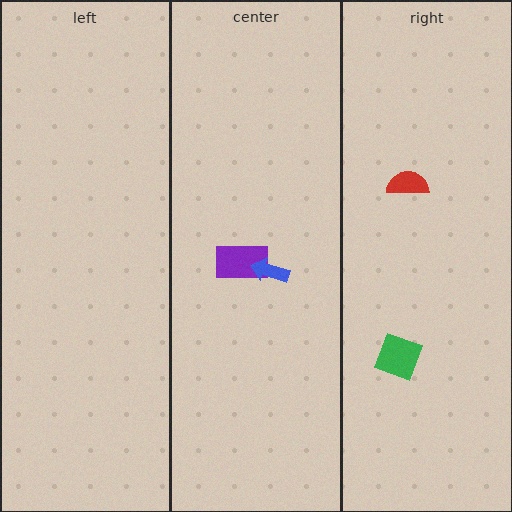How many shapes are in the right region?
2.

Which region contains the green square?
The right region.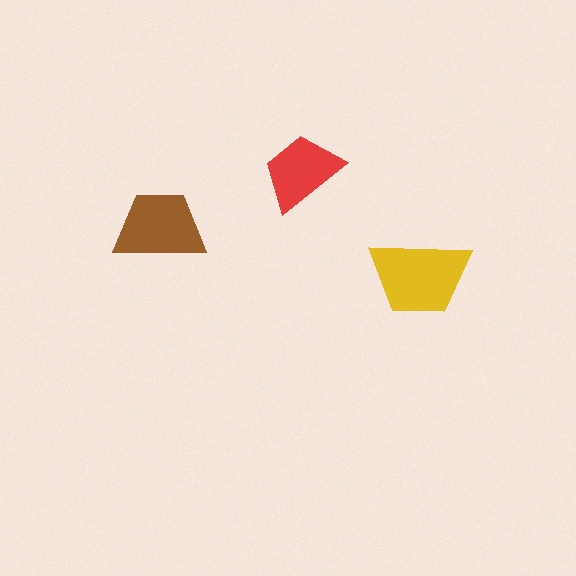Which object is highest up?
The red trapezoid is topmost.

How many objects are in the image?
There are 3 objects in the image.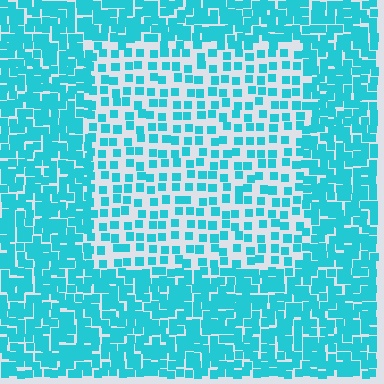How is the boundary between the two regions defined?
The boundary is defined by a change in element density (approximately 2.1x ratio). All elements are the same color, size, and shape.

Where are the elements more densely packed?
The elements are more densely packed outside the rectangle boundary.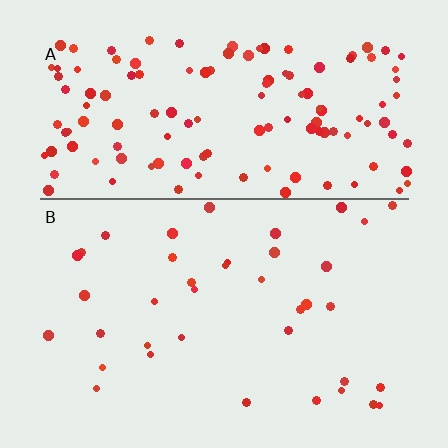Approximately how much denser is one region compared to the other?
Approximately 3.5× — region A over region B.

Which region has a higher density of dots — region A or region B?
A (the top).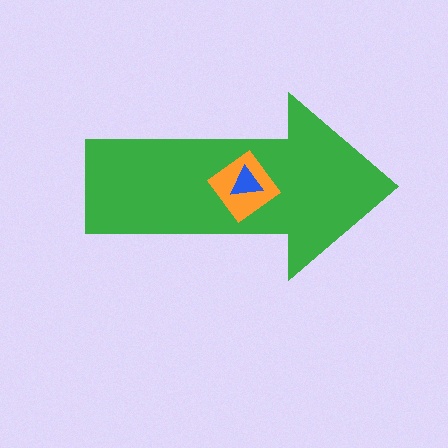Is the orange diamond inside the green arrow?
Yes.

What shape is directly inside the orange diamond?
The blue triangle.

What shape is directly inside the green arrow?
The orange diamond.